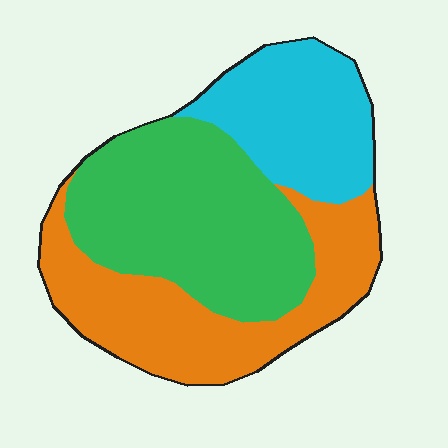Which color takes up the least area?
Cyan, at roughly 25%.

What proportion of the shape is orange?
Orange covers around 35% of the shape.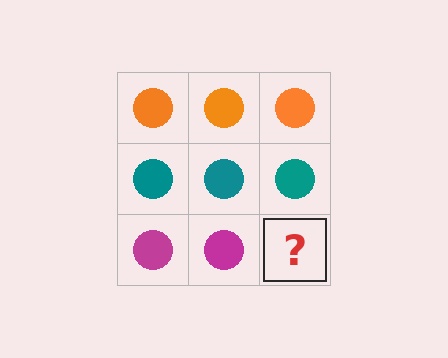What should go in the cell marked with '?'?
The missing cell should contain a magenta circle.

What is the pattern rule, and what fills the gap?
The rule is that each row has a consistent color. The gap should be filled with a magenta circle.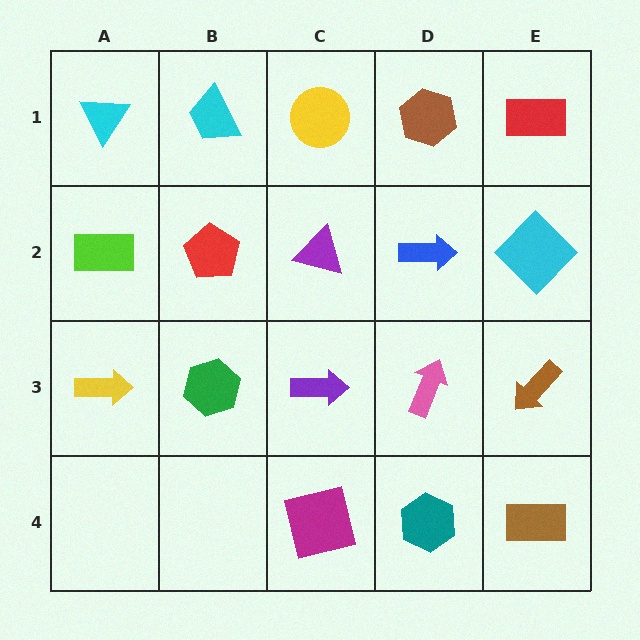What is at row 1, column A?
A cyan triangle.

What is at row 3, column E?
A brown arrow.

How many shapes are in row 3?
5 shapes.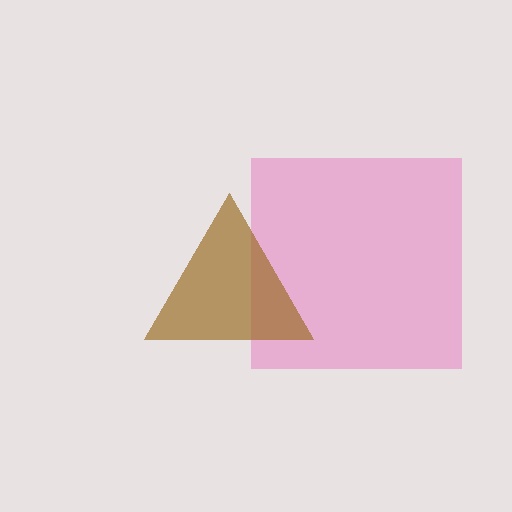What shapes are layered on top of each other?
The layered shapes are: a pink square, a brown triangle.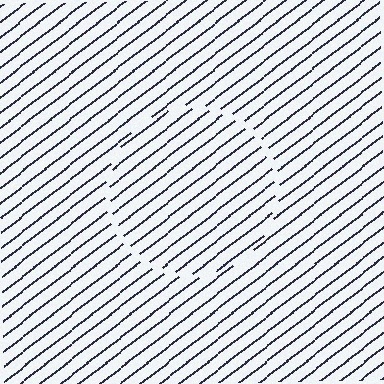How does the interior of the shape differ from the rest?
The interior of the shape contains the same grating, shifted by half a period — the contour is defined by the phase discontinuity where line-ends from the inner and outer gratings abut.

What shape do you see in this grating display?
An illusory circle. The interior of the shape contains the same grating, shifted by half a period — the contour is defined by the phase discontinuity where line-ends from the inner and outer gratings abut.